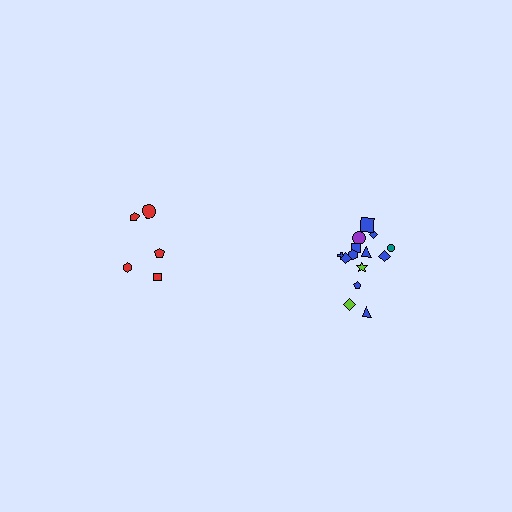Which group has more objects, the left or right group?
The right group.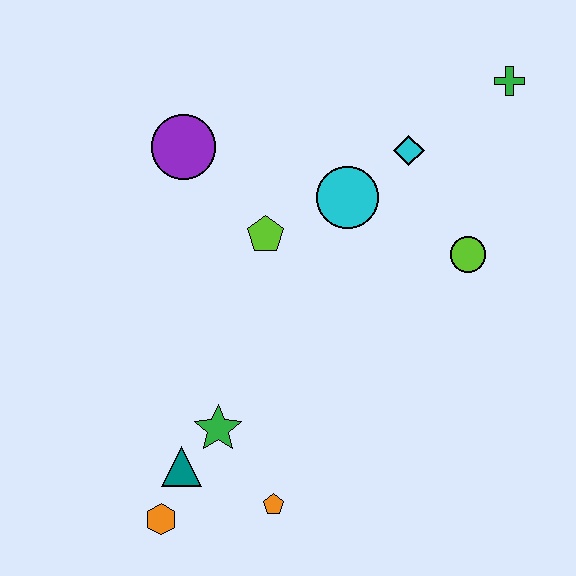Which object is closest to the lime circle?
The cyan diamond is closest to the lime circle.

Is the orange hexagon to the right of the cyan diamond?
No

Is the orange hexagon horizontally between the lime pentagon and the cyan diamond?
No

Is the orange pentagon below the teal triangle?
Yes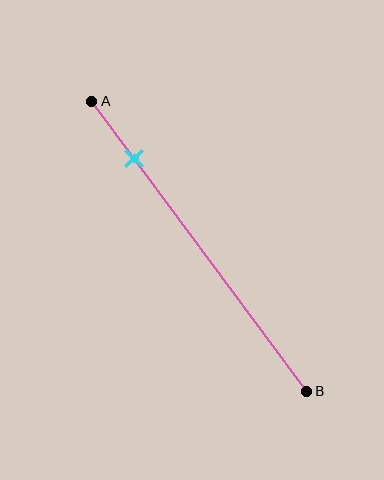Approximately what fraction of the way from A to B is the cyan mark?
The cyan mark is approximately 20% of the way from A to B.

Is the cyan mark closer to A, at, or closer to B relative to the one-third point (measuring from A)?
The cyan mark is closer to point A than the one-third point of segment AB.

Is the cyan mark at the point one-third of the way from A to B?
No, the mark is at about 20% from A, not at the 33% one-third point.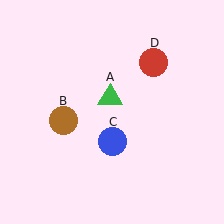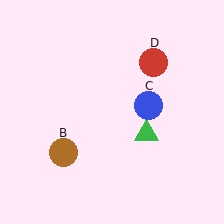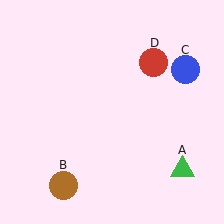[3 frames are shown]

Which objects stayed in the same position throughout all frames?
Red circle (object D) remained stationary.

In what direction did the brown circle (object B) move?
The brown circle (object B) moved down.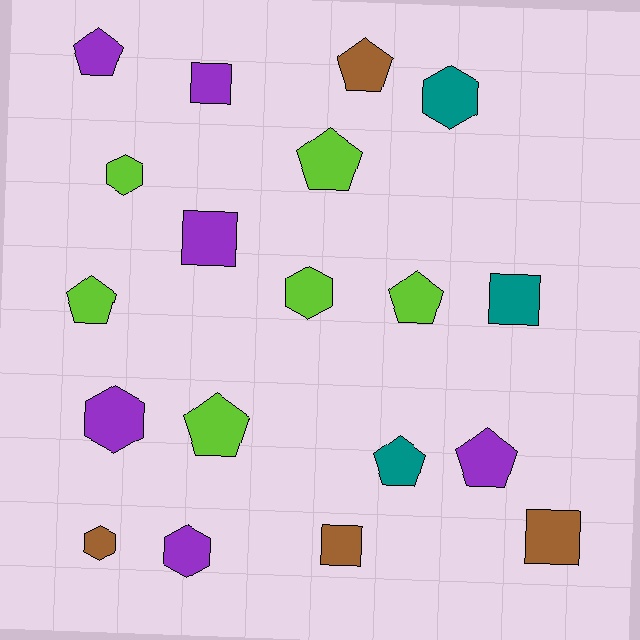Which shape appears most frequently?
Pentagon, with 8 objects.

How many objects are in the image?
There are 19 objects.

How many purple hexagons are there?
There are 2 purple hexagons.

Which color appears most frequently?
Purple, with 6 objects.